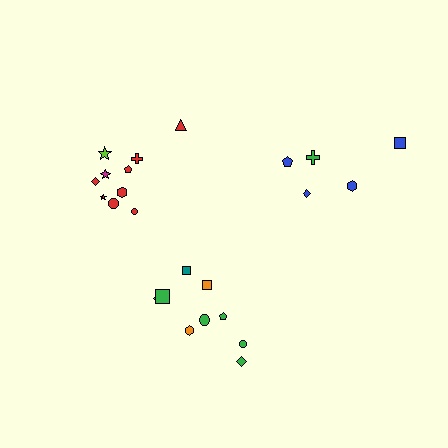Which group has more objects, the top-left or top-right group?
The top-left group.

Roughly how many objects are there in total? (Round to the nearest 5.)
Roughly 25 objects in total.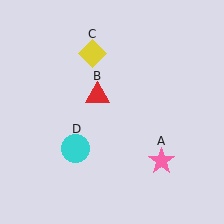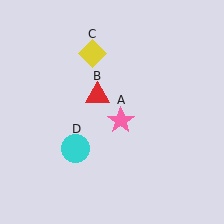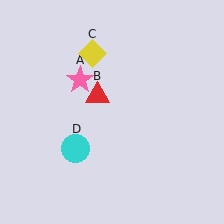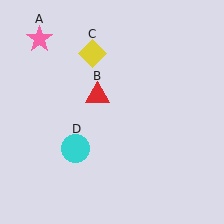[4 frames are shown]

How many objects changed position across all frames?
1 object changed position: pink star (object A).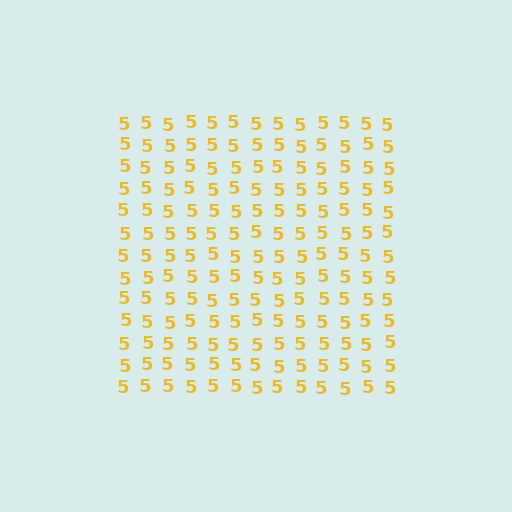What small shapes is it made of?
It is made of small digit 5's.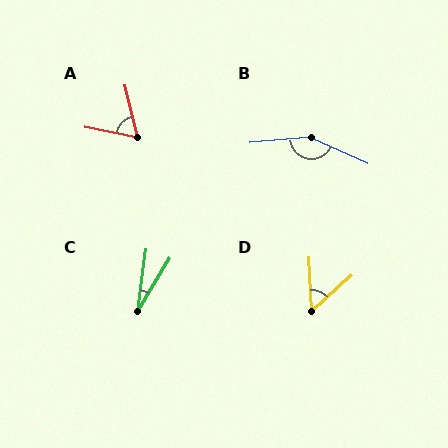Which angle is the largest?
B, at approximately 151 degrees.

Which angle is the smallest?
C, at approximately 23 degrees.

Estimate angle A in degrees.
Approximately 66 degrees.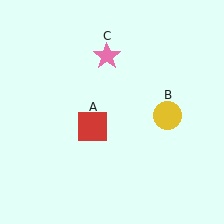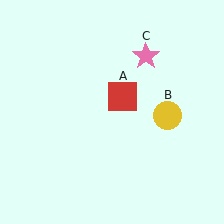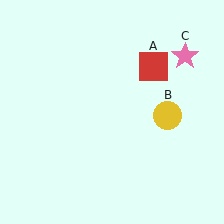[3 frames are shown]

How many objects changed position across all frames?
2 objects changed position: red square (object A), pink star (object C).